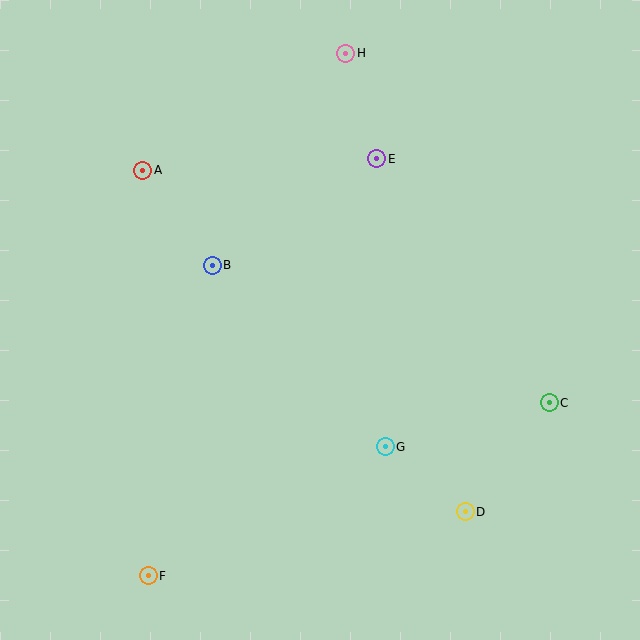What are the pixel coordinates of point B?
Point B is at (212, 265).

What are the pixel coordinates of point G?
Point G is at (385, 447).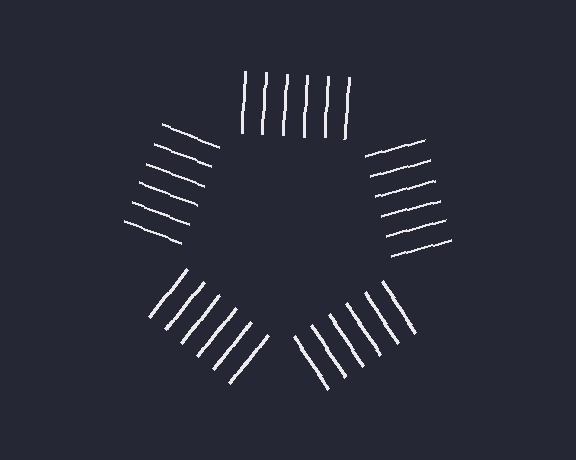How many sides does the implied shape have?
5 sides — the line-ends trace a pentagon.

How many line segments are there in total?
30 — 6 along each of the 5 edges.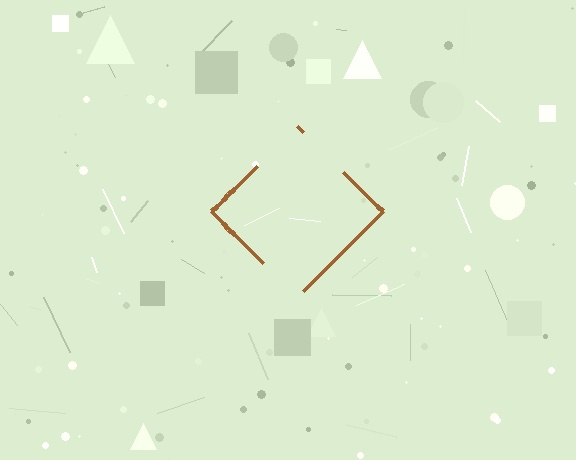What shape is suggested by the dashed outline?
The dashed outline suggests a diamond.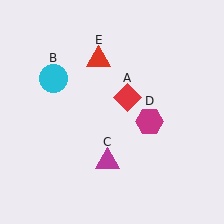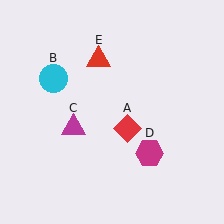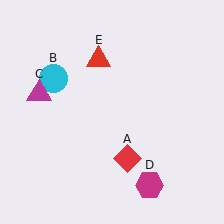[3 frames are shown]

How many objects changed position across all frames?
3 objects changed position: red diamond (object A), magenta triangle (object C), magenta hexagon (object D).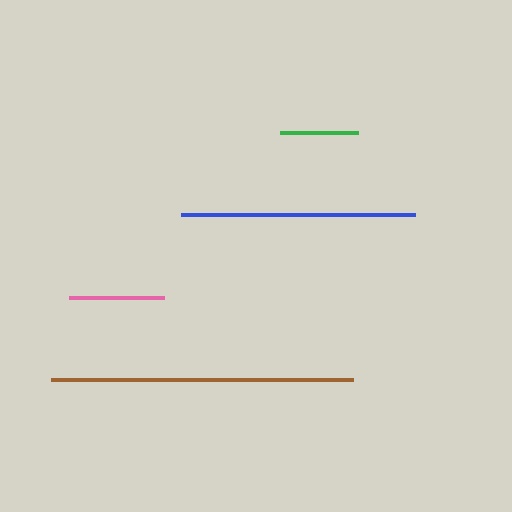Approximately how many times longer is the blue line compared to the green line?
The blue line is approximately 3.0 times the length of the green line.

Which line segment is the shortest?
The green line is the shortest at approximately 78 pixels.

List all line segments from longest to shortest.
From longest to shortest: brown, blue, pink, green.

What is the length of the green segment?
The green segment is approximately 78 pixels long.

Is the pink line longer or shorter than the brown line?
The brown line is longer than the pink line.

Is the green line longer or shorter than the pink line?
The pink line is longer than the green line.